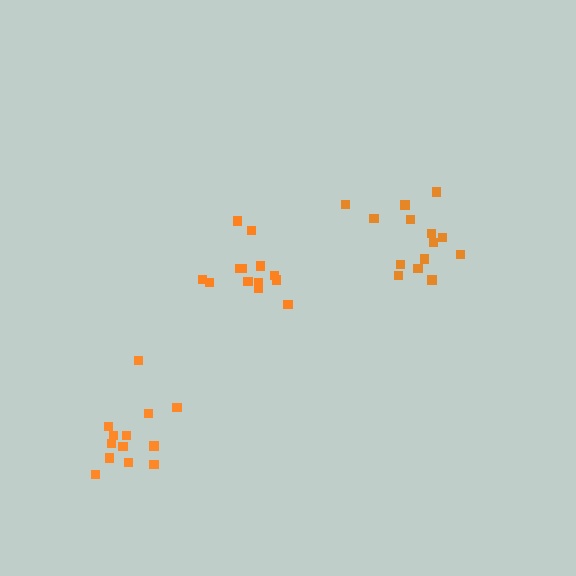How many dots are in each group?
Group 1: 14 dots, Group 2: 13 dots, Group 3: 13 dots (40 total).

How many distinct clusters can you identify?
There are 3 distinct clusters.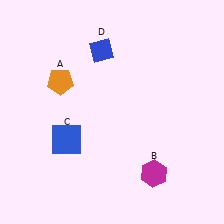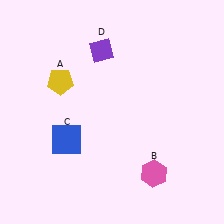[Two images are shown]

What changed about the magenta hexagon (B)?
In Image 1, B is magenta. In Image 2, it changed to pink.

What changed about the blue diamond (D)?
In Image 1, D is blue. In Image 2, it changed to purple.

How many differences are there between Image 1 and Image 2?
There are 3 differences between the two images.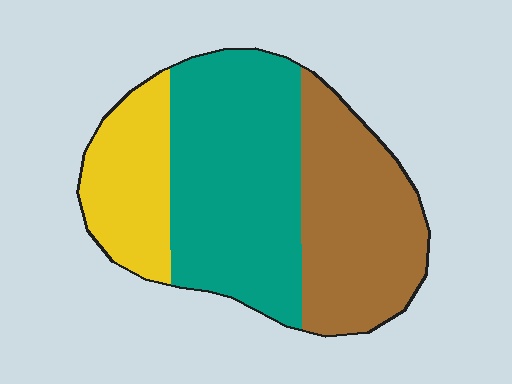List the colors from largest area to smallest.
From largest to smallest: teal, brown, yellow.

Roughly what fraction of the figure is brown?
Brown takes up between a quarter and a half of the figure.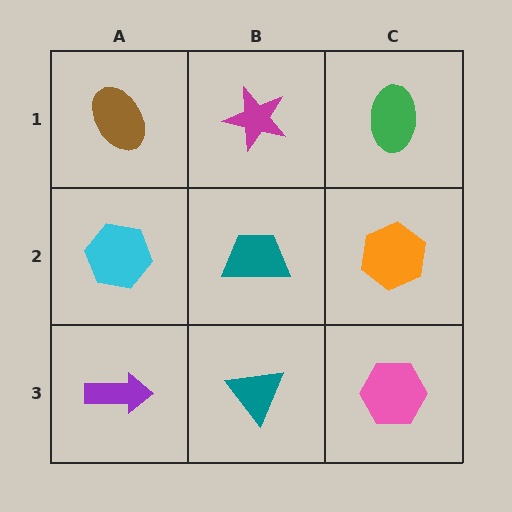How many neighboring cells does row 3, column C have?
2.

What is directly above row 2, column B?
A magenta star.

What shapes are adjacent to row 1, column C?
An orange hexagon (row 2, column C), a magenta star (row 1, column B).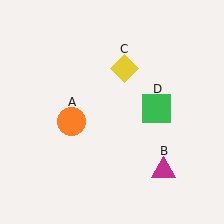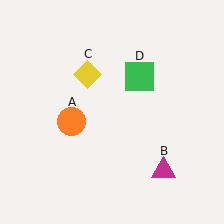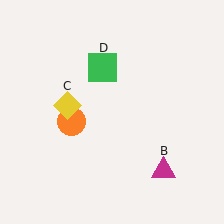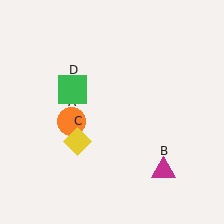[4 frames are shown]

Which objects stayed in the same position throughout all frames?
Orange circle (object A) and magenta triangle (object B) remained stationary.